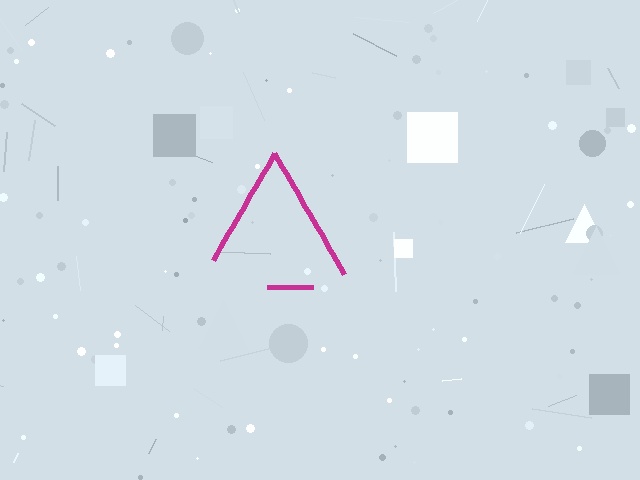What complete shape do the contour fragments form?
The contour fragments form a triangle.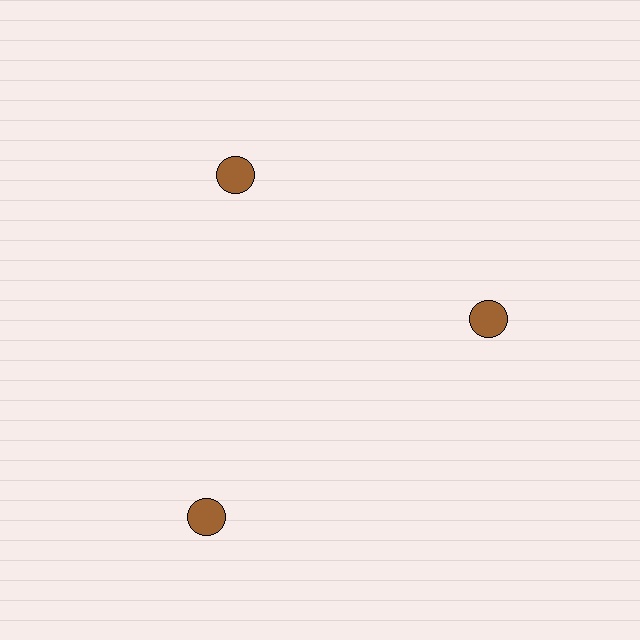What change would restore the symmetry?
The symmetry would be restored by moving it inward, back onto the ring so that all 3 circles sit at equal angles and equal distance from the center.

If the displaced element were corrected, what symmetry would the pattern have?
It would have 3-fold rotational symmetry — the pattern would map onto itself every 120 degrees.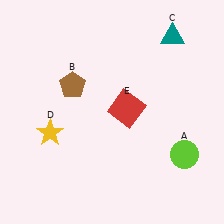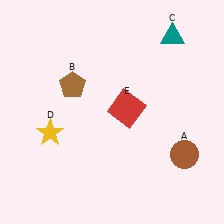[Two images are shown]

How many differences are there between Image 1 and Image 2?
There is 1 difference between the two images.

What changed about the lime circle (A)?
In Image 1, A is lime. In Image 2, it changed to brown.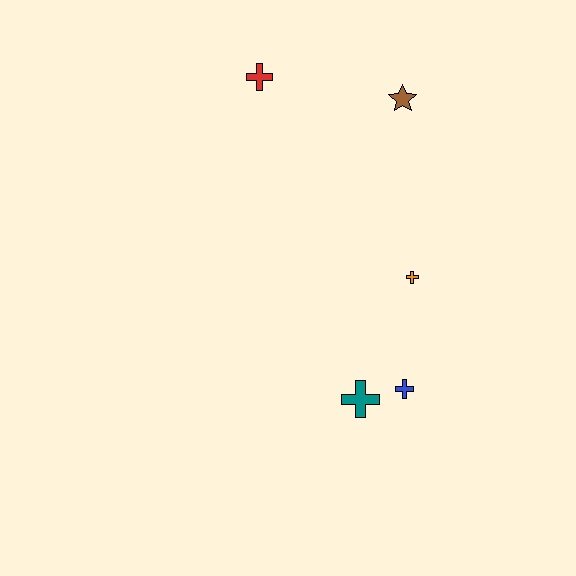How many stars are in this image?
There is 1 star.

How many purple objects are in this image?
There are no purple objects.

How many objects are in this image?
There are 5 objects.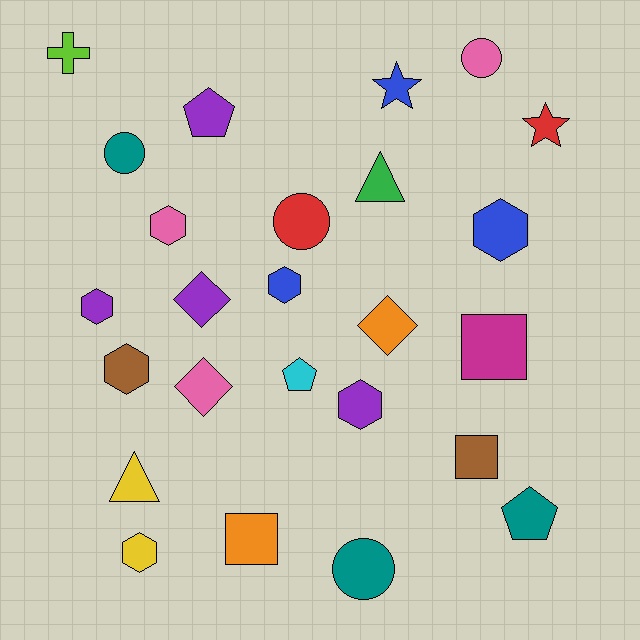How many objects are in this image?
There are 25 objects.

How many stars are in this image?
There are 2 stars.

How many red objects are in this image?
There are 2 red objects.